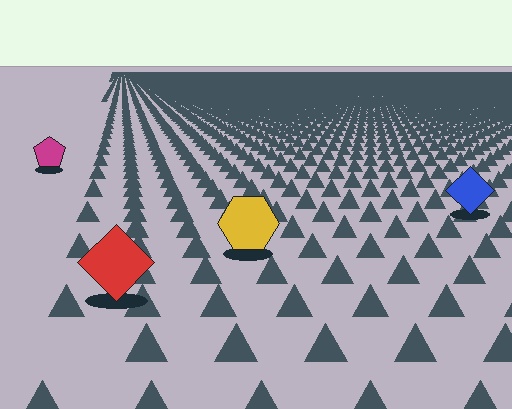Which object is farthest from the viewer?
The magenta pentagon is farthest from the viewer. It appears smaller and the ground texture around it is denser.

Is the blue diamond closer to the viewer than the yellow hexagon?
No. The yellow hexagon is closer — you can tell from the texture gradient: the ground texture is coarser near it.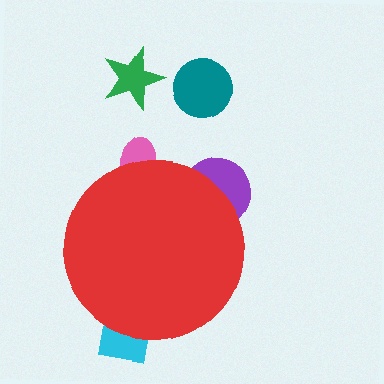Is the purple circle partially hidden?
Yes, the purple circle is partially hidden behind the red circle.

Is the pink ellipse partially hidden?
Yes, the pink ellipse is partially hidden behind the red circle.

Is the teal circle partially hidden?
No, the teal circle is fully visible.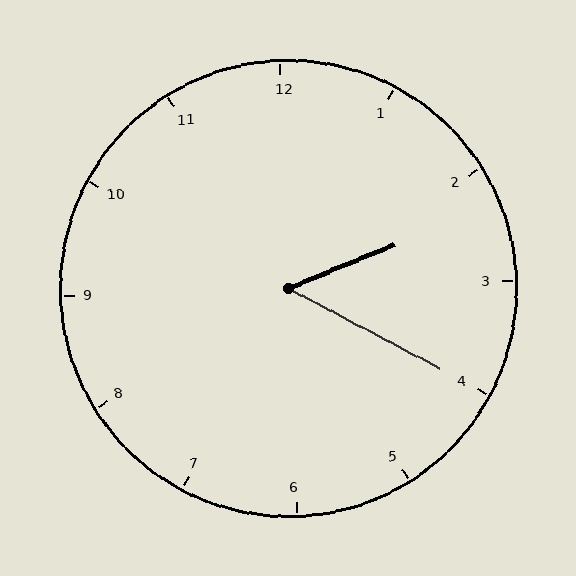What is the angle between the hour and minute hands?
Approximately 50 degrees.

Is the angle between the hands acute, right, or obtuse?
It is acute.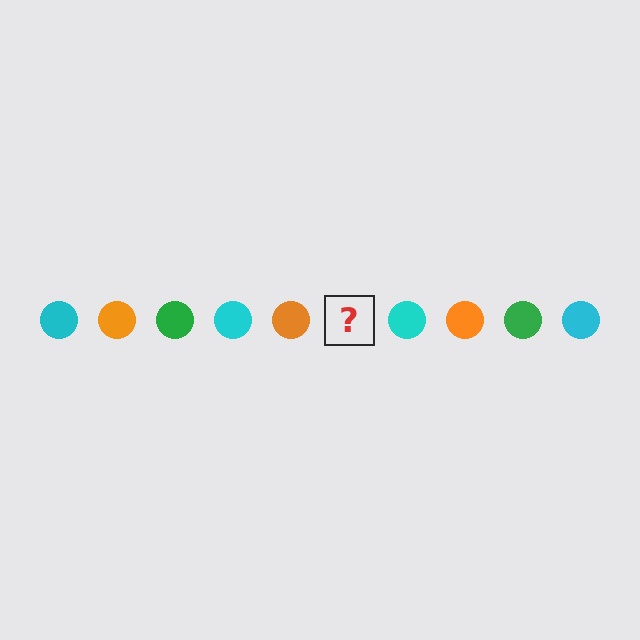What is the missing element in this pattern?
The missing element is a green circle.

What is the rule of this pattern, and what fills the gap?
The rule is that the pattern cycles through cyan, orange, green circles. The gap should be filled with a green circle.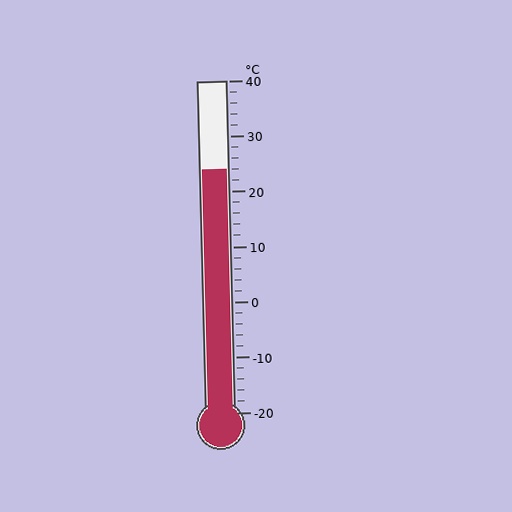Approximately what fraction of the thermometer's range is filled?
The thermometer is filled to approximately 75% of its range.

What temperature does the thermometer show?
The thermometer shows approximately 24°C.